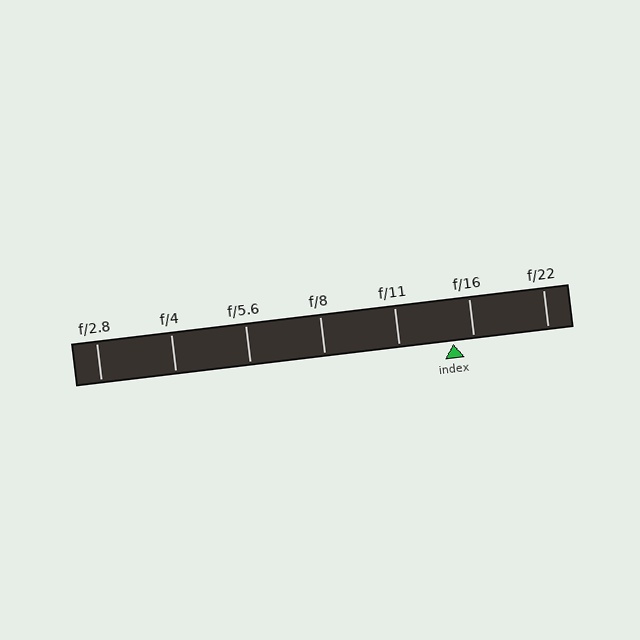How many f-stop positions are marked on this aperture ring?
There are 7 f-stop positions marked.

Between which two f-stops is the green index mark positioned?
The index mark is between f/11 and f/16.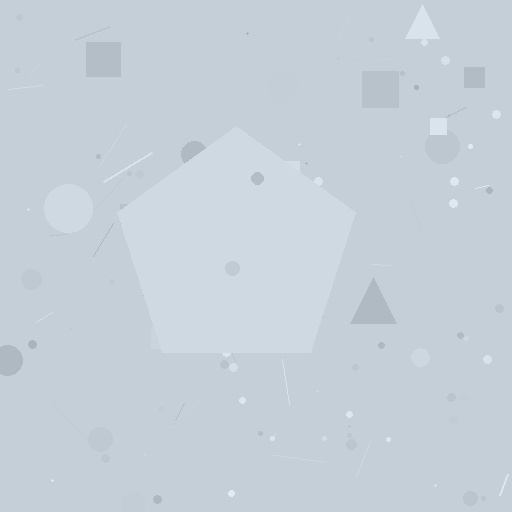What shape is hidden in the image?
A pentagon is hidden in the image.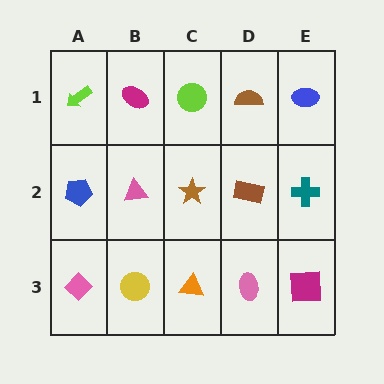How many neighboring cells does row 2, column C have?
4.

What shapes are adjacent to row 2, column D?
A brown semicircle (row 1, column D), a pink ellipse (row 3, column D), a brown star (row 2, column C), a teal cross (row 2, column E).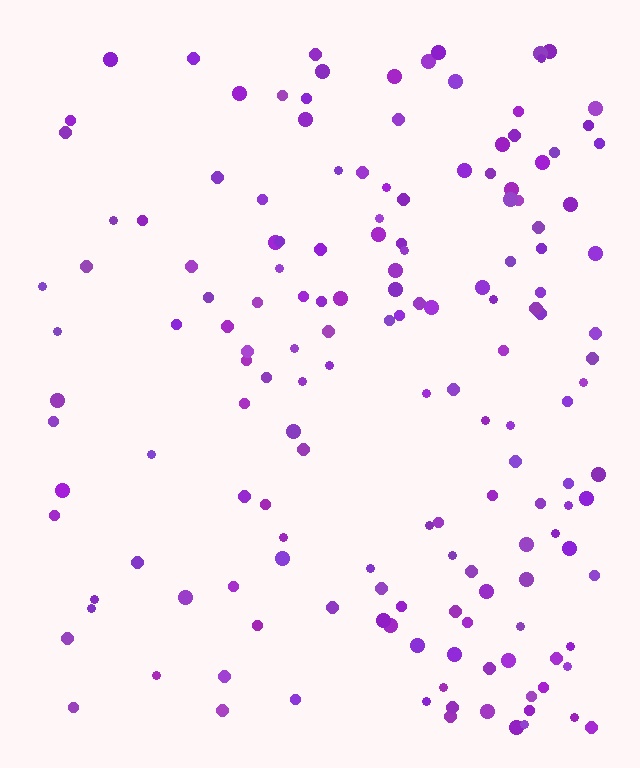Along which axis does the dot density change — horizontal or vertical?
Horizontal.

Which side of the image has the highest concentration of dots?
The right.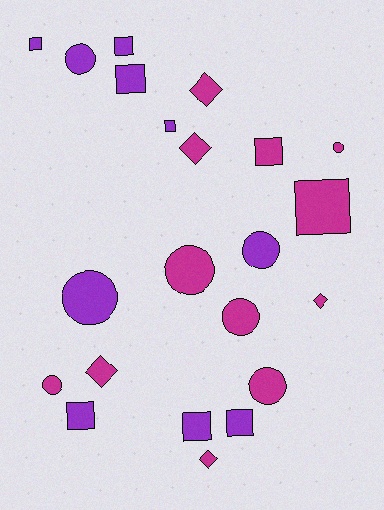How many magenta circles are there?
There are 5 magenta circles.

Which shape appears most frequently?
Square, with 9 objects.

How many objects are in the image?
There are 22 objects.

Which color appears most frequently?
Magenta, with 12 objects.